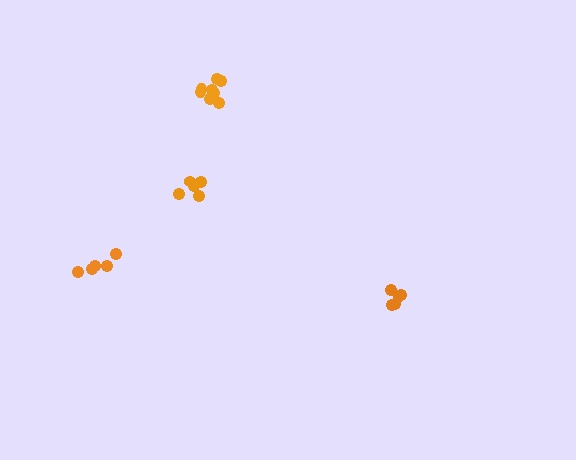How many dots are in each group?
Group 1: 5 dots, Group 2: 5 dots, Group 3: 8 dots, Group 4: 5 dots (23 total).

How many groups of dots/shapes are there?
There are 4 groups.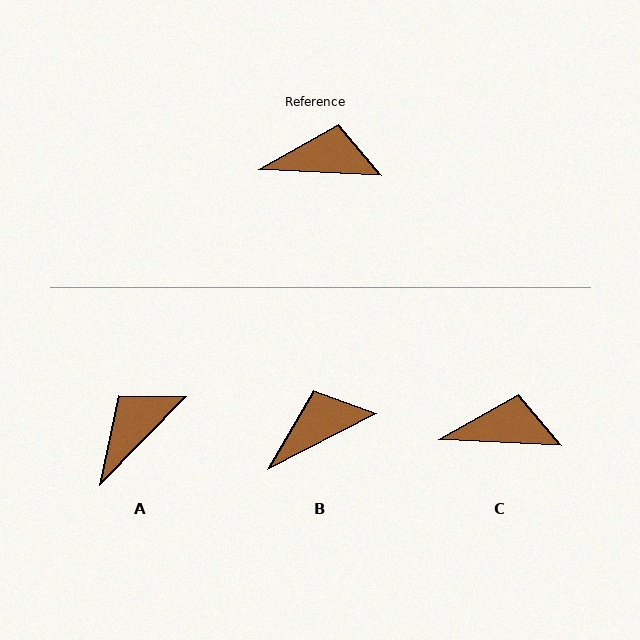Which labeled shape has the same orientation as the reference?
C.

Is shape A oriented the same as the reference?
No, it is off by about 48 degrees.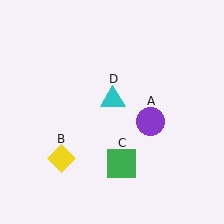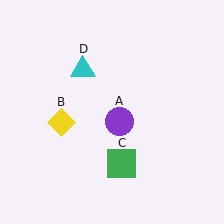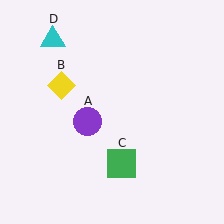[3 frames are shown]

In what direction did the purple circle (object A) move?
The purple circle (object A) moved left.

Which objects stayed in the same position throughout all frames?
Green square (object C) remained stationary.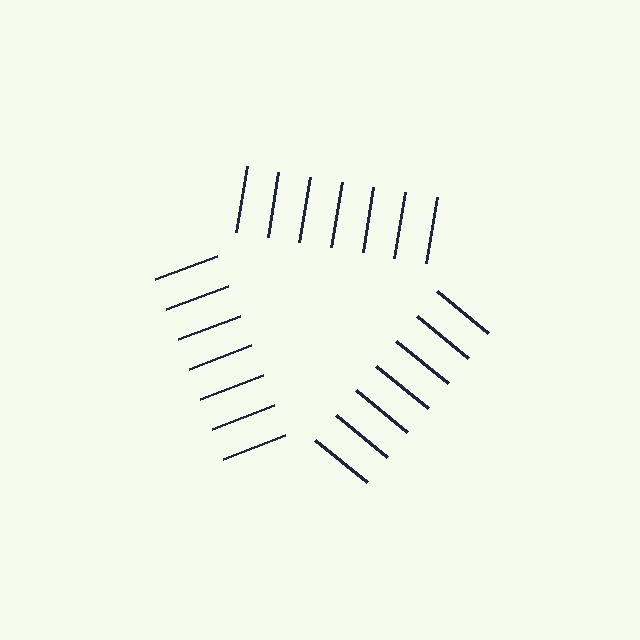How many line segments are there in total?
21 — 7 along each of the 3 edges.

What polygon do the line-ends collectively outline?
An illusory triangle — the line segments terminate on its edges but no continuous stroke is drawn.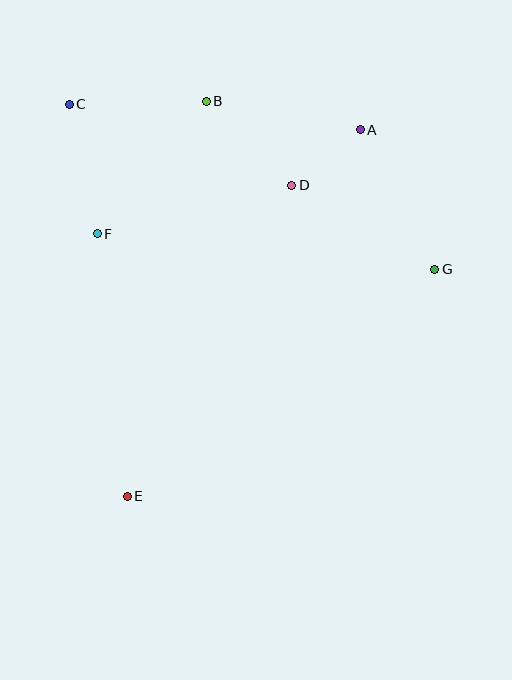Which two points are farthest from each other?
Points A and E are farthest from each other.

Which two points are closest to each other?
Points A and D are closest to each other.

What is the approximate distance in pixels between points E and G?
The distance between E and G is approximately 382 pixels.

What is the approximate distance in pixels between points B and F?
The distance between B and F is approximately 172 pixels.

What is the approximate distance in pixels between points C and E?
The distance between C and E is approximately 396 pixels.